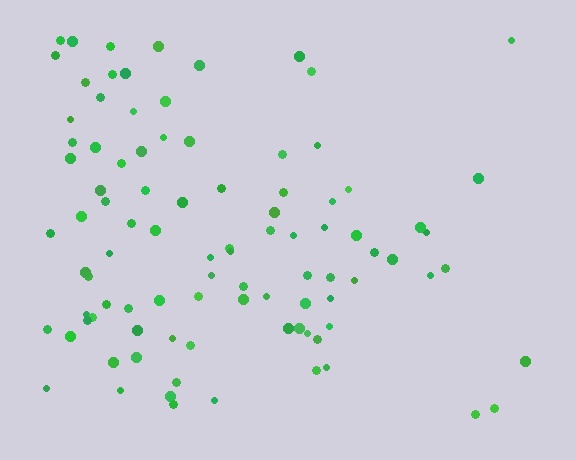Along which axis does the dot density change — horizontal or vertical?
Horizontal.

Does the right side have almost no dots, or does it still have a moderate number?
Still a moderate number, just noticeably fewer than the left.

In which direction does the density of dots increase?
From right to left, with the left side densest.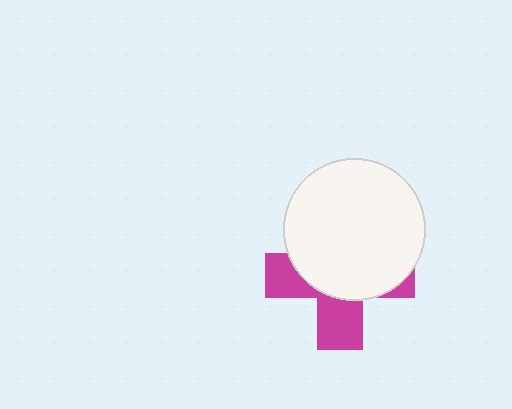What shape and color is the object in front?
The object in front is a white circle.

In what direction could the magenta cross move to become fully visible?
The magenta cross could move down. That would shift it out from behind the white circle entirely.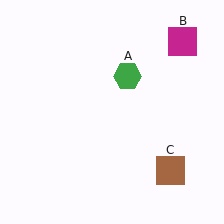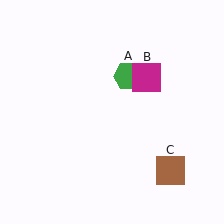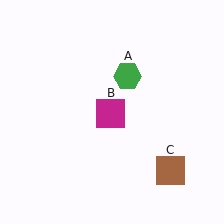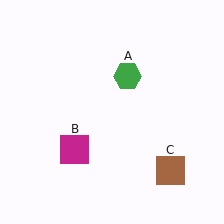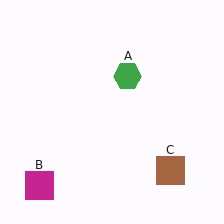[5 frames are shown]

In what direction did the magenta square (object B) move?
The magenta square (object B) moved down and to the left.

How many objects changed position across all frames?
1 object changed position: magenta square (object B).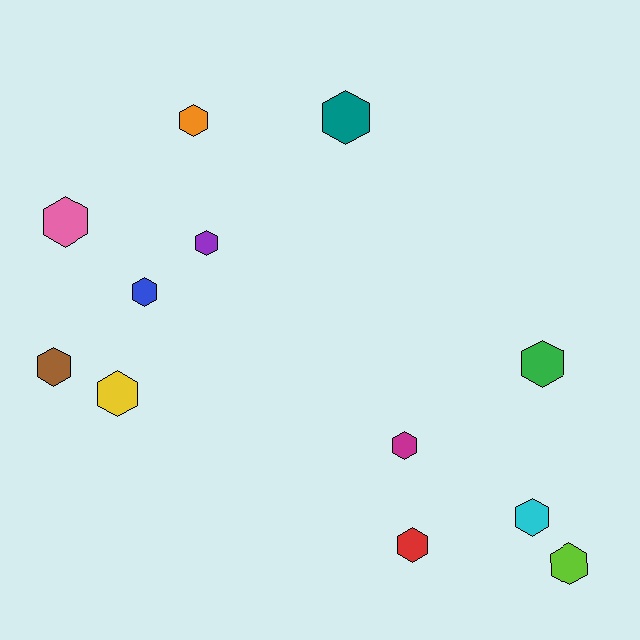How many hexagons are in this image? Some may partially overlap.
There are 12 hexagons.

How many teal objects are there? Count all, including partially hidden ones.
There is 1 teal object.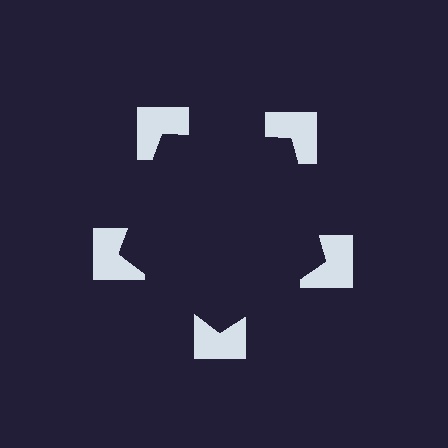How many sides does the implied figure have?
5 sides.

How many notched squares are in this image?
There are 5 — one at each vertex of the illusory pentagon.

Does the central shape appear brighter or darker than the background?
It typically appears slightly darker than the background, even though no actual brightness change is drawn.